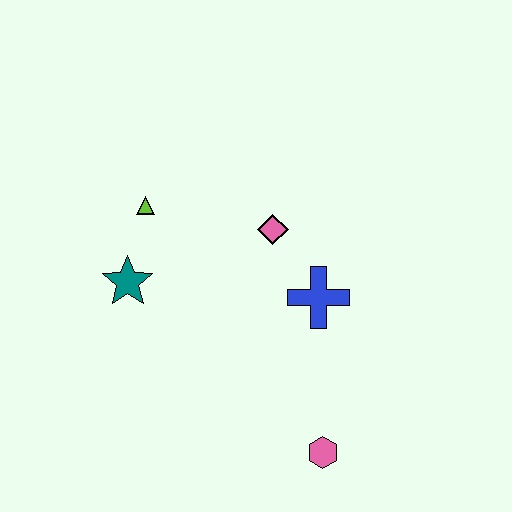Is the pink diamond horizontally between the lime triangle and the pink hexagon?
Yes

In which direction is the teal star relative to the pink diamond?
The teal star is to the left of the pink diamond.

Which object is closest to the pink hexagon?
The blue cross is closest to the pink hexagon.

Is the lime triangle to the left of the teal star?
No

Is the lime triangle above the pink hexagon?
Yes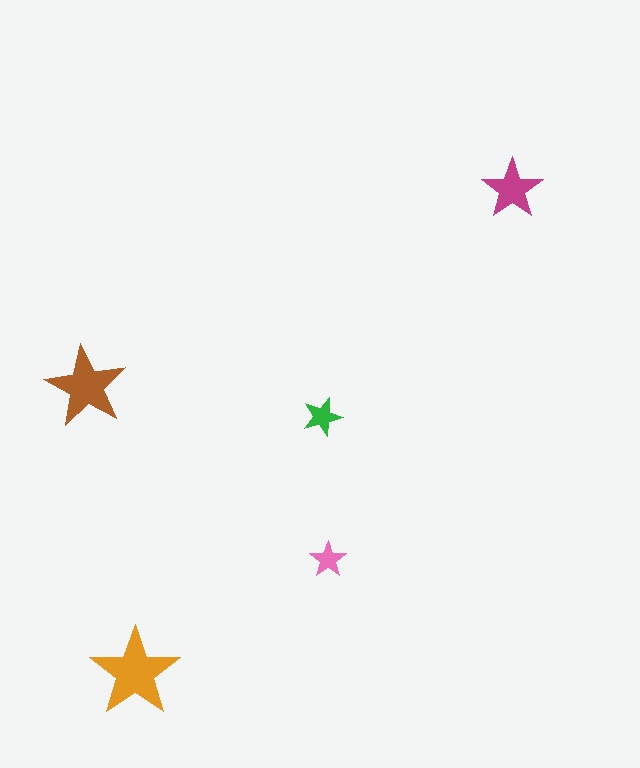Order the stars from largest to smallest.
the orange one, the brown one, the magenta one, the green one, the pink one.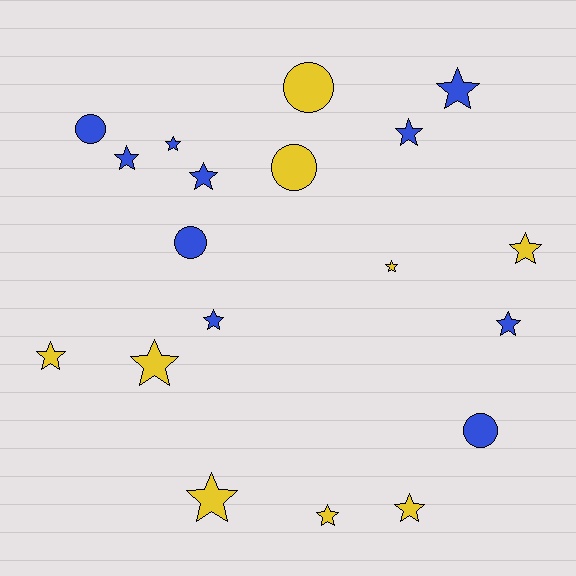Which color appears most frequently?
Blue, with 10 objects.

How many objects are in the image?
There are 19 objects.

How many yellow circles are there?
There are 2 yellow circles.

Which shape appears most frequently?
Star, with 14 objects.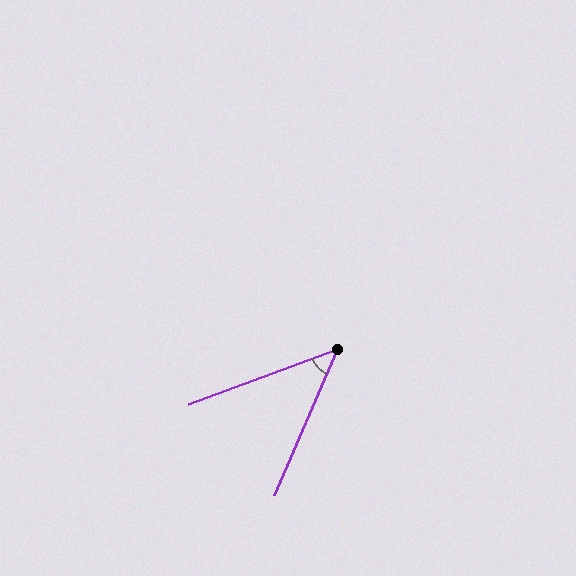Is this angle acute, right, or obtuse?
It is acute.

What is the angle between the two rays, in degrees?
Approximately 47 degrees.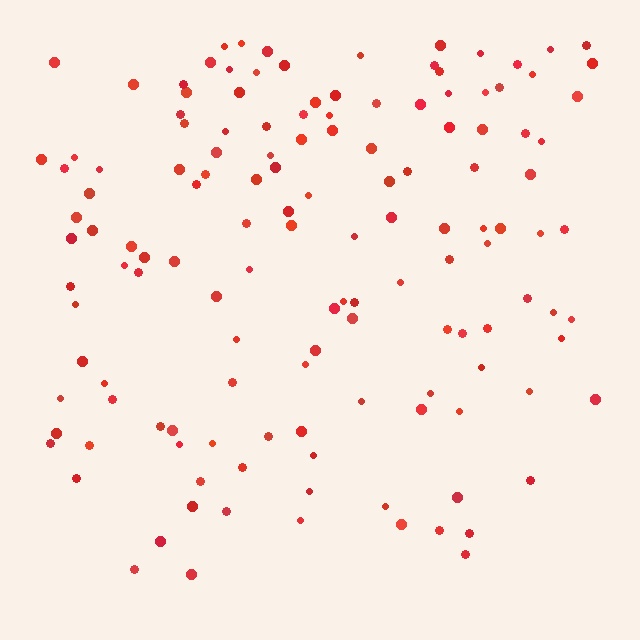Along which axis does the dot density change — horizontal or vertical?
Vertical.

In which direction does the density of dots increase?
From bottom to top, with the top side densest.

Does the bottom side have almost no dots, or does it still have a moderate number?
Still a moderate number, just noticeably fewer than the top.